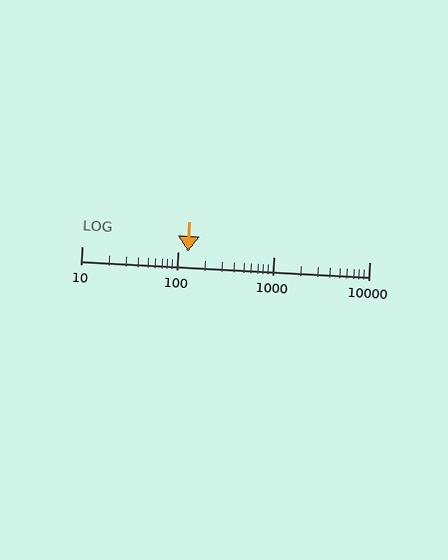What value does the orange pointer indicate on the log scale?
The pointer indicates approximately 130.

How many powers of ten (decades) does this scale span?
The scale spans 3 decades, from 10 to 10000.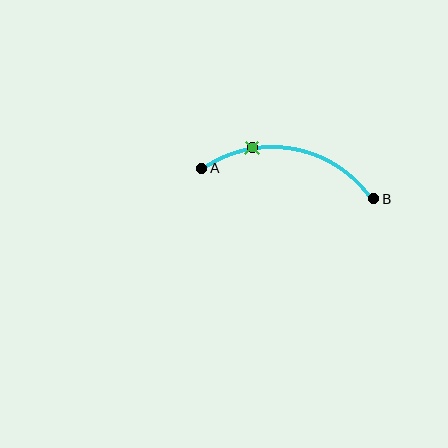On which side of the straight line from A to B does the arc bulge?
The arc bulges above the straight line connecting A and B.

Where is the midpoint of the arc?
The arc midpoint is the point on the curve farthest from the straight line joining A and B. It sits above that line.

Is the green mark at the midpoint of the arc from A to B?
No. The green mark lies on the arc but is closer to endpoint A. The arc midpoint would be at the point on the curve equidistant along the arc from both A and B.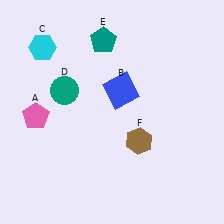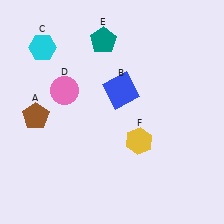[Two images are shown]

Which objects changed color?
A changed from pink to brown. D changed from teal to pink. F changed from brown to yellow.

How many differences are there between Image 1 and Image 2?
There are 3 differences between the two images.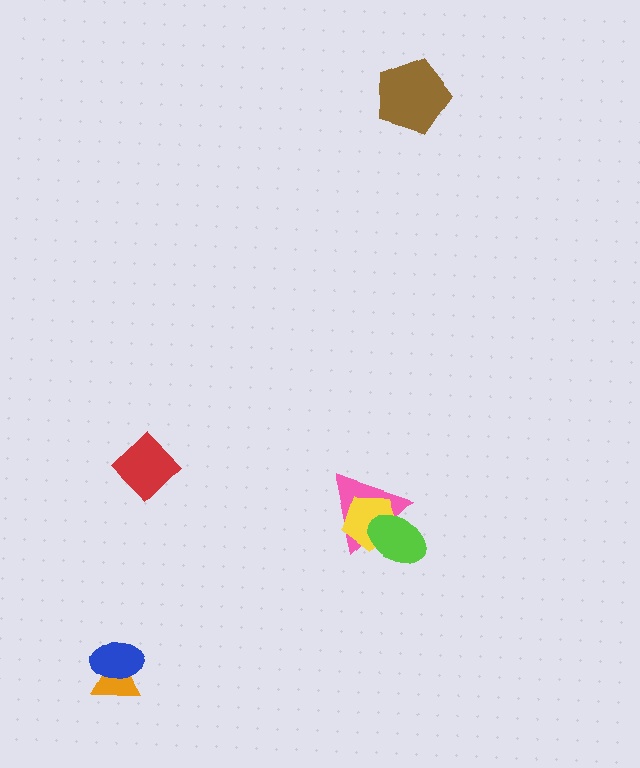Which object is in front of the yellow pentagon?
The lime ellipse is in front of the yellow pentagon.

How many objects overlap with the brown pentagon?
0 objects overlap with the brown pentagon.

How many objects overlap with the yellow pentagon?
2 objects overlap with the yellow pentagon.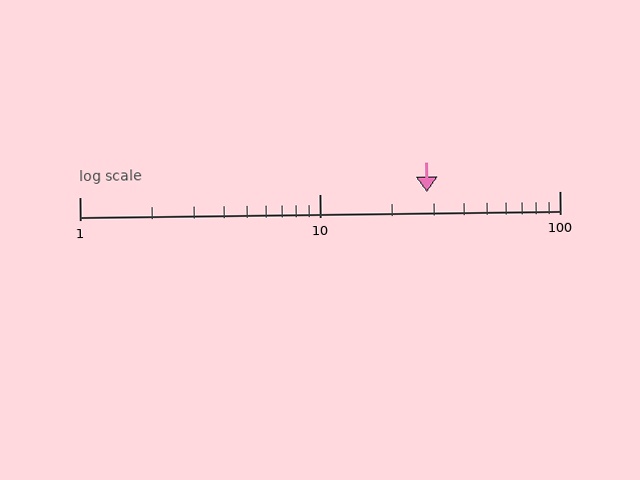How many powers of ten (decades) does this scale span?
The scale spans 2 decades, from 1 to 100.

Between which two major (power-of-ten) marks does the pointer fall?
The pointer is between 10 and 100.